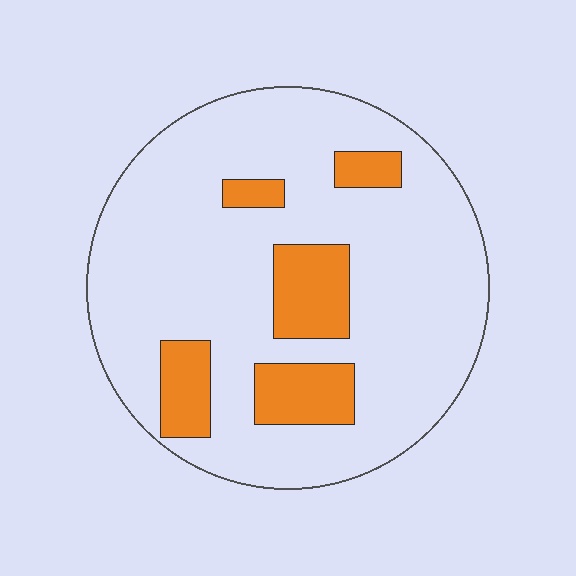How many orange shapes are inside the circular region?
5.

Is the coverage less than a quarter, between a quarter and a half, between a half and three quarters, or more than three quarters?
Less than a quarter.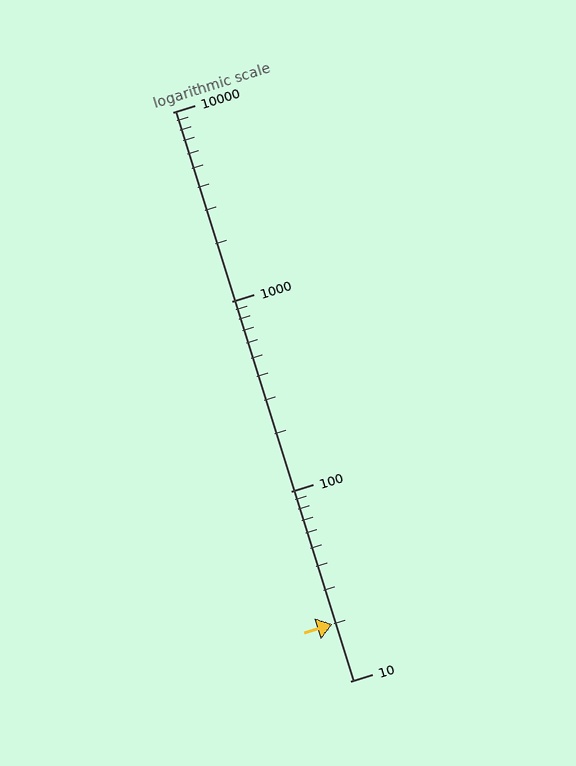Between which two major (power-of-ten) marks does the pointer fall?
The pointer is between 10 and 100.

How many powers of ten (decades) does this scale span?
The scale spans 3 decades, from 10 to 10000.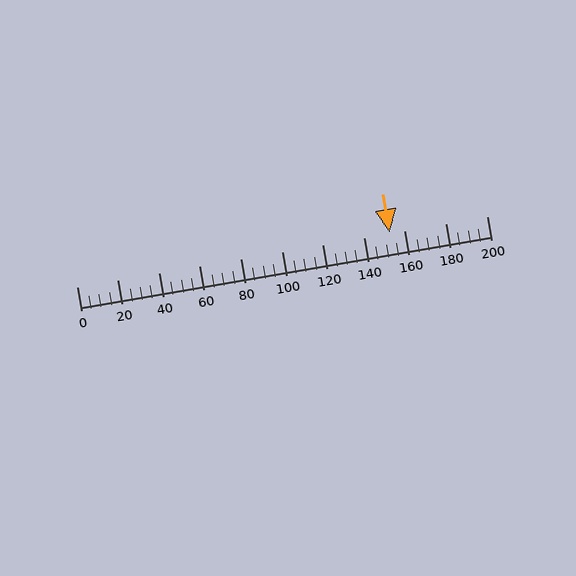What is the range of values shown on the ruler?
The ruler shows values from 0 to 200.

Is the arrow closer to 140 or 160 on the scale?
The arrow is closer to 160.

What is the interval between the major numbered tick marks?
The major tick marks are spaced 20 units apart.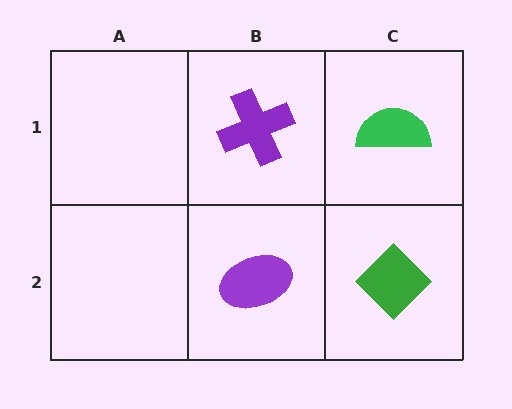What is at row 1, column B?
A purple cross.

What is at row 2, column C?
A green diamond.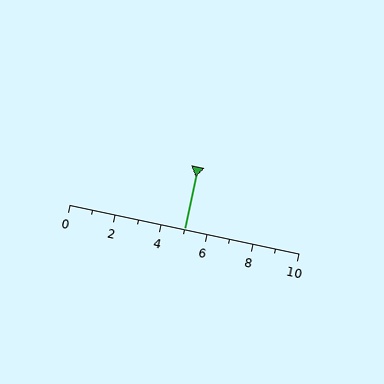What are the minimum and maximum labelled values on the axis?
The axis runs from 0 to 10.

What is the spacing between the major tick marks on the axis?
The major ticks are spaced 2 apart.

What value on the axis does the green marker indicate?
The marker indicates approximately 5.